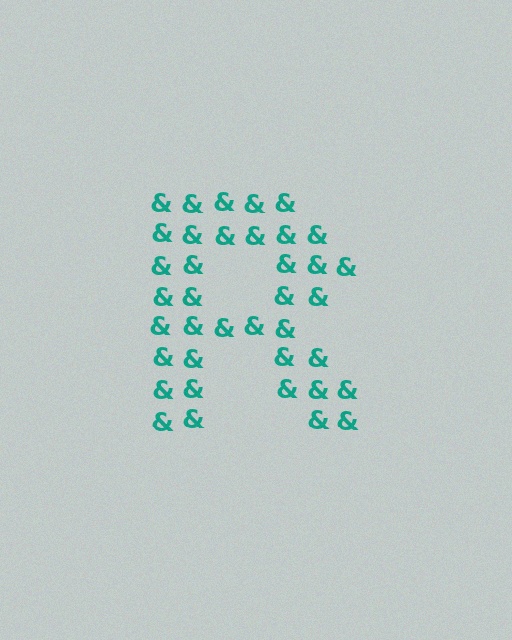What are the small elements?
The small elements are ampersands.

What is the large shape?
The large shape is the letter R.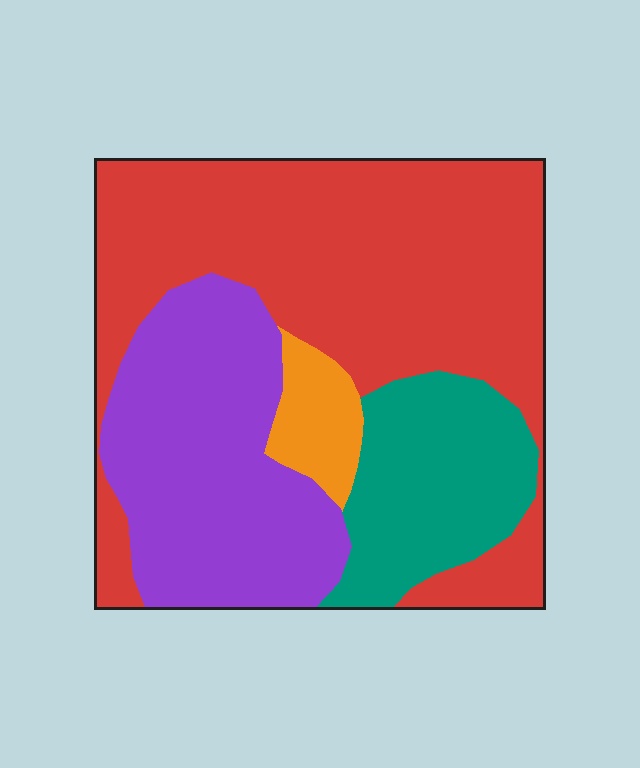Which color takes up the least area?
Orange, at roughly 5%.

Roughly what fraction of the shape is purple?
Purple covers around 30% of the shape.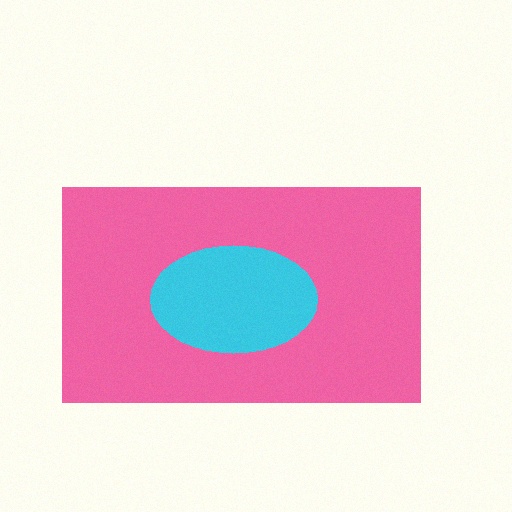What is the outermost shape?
The pink rectangle.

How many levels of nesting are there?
2.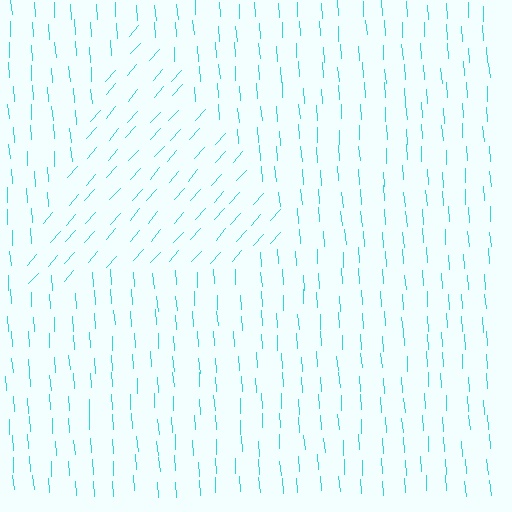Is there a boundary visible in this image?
Yes, there is a texture boundary formed by a change in line orientation.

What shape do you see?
I see a triangle.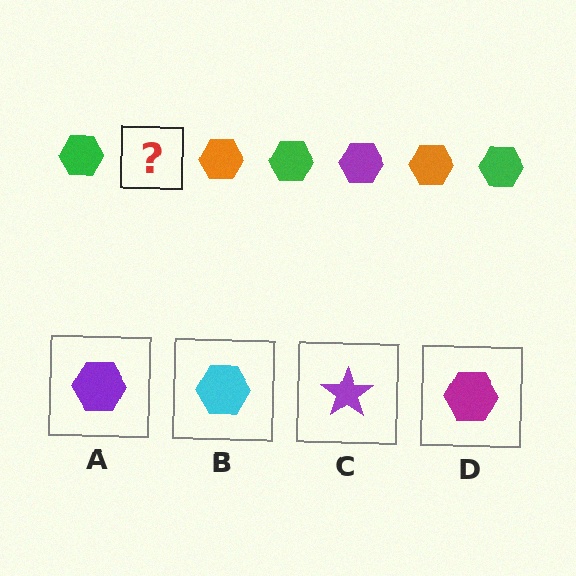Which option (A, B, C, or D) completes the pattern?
A.